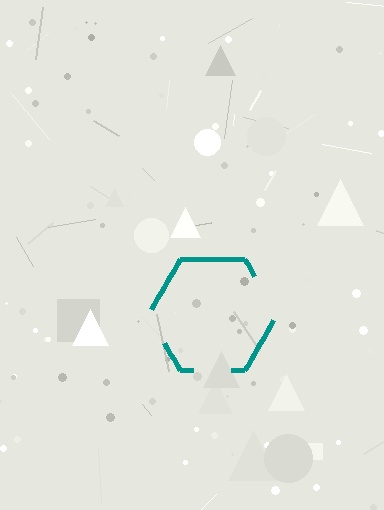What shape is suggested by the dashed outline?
The dashed outline suggests a hexagon.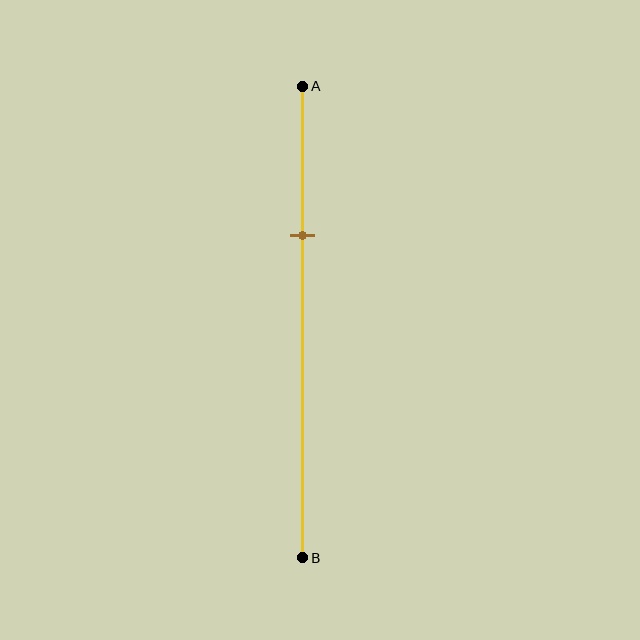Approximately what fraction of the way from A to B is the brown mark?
The brown mark is approximately 30% of the way from A to B.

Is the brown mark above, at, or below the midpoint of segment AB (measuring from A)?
The brown mark is above the midpoint of segment AB.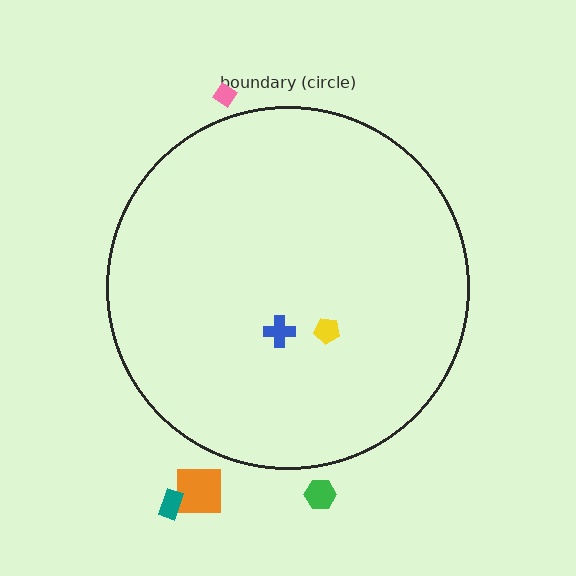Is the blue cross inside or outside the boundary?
Inside.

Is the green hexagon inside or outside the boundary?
Outside.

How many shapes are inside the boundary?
2 inside, 4 outside.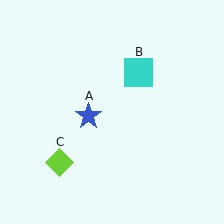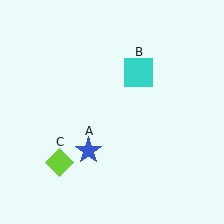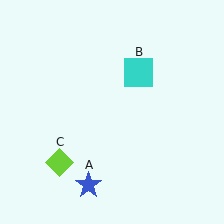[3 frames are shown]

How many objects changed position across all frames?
1 object changed position: blue star (object A).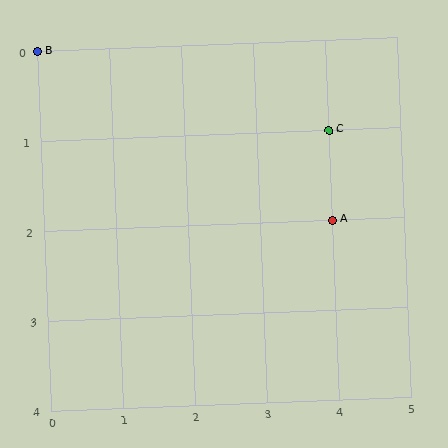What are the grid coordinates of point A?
Point A is at grid coordinates (4, 2).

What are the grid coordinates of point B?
Point B is at grid coordinates (0, 0).